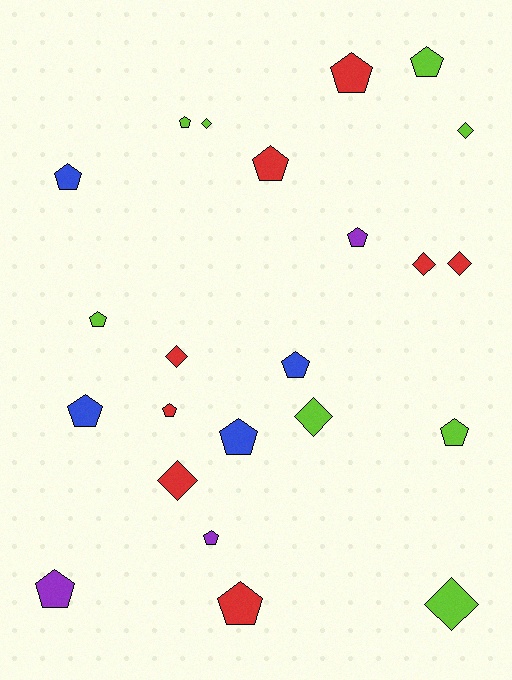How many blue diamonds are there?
There are no blue diamonds.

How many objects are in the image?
There are 23 objects.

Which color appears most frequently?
Red, with 8 objects.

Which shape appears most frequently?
Pentagon, with 15 objects.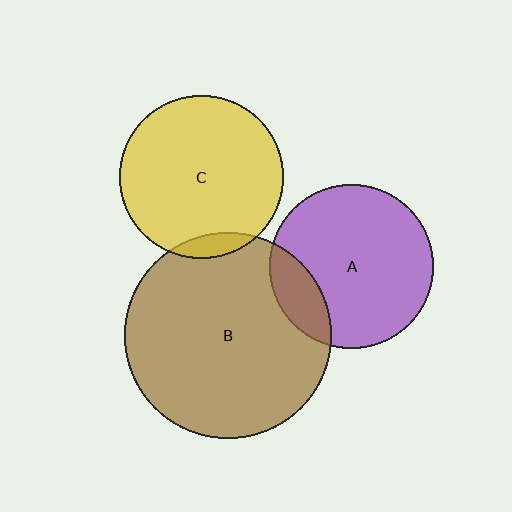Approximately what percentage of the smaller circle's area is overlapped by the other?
Approximately 5%.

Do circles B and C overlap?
Yes.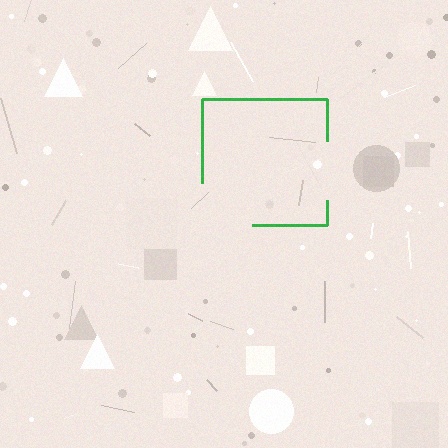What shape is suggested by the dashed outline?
The dashed outline suggests a square.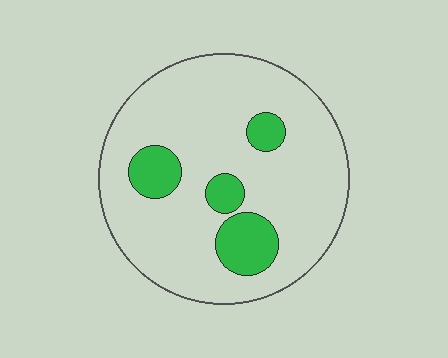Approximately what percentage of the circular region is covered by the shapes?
Approximately 15%.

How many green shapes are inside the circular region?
4.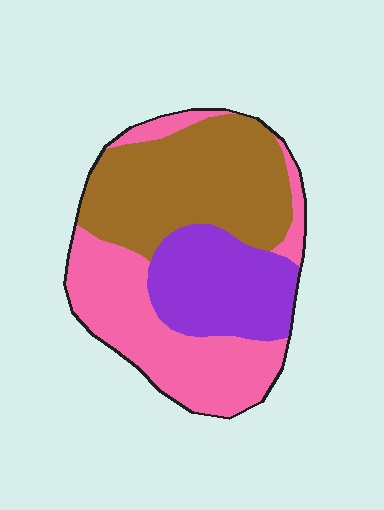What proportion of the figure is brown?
Brown covers about 40% of the figure.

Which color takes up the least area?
Purple, at roughly 25%.